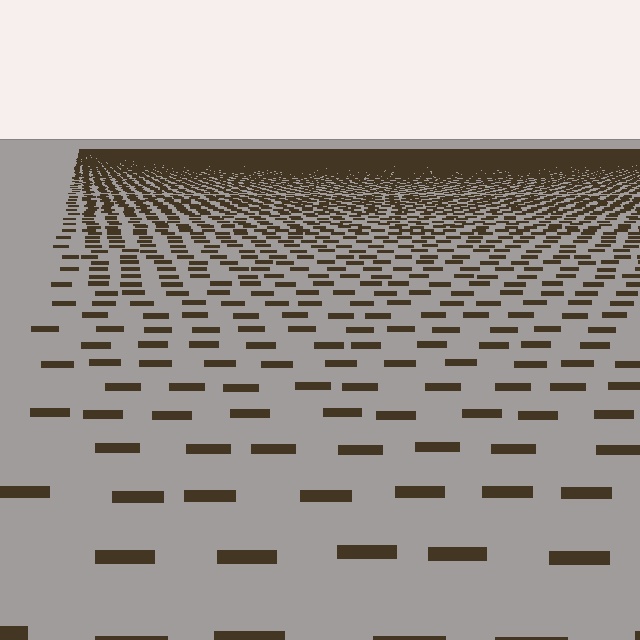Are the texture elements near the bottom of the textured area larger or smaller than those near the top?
Larger. Near the bottom, elements are closer to the viewer and appear at a bigger on-screen size.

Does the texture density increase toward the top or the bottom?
Density increases toward the top.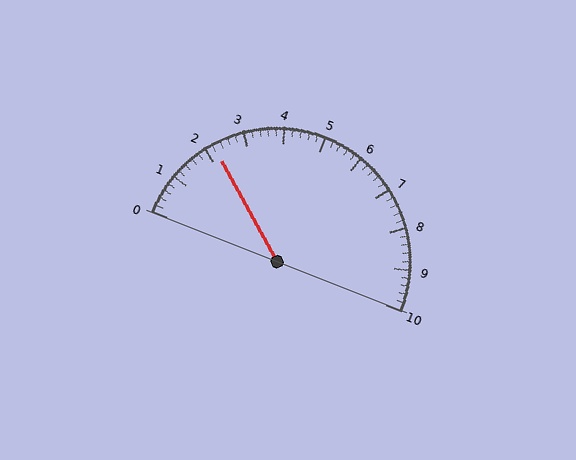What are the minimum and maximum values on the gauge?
The gauge ranges from 0 to 10.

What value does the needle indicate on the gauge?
The needle indicates approximately 2.2.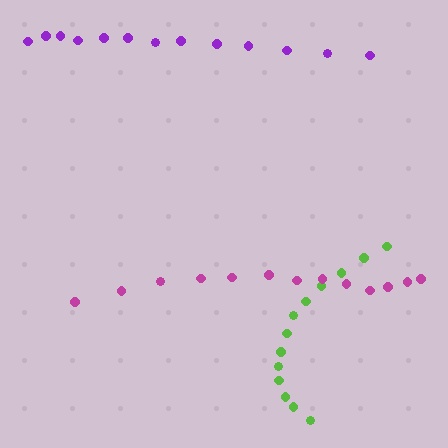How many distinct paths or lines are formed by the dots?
There are 3 distinct paths.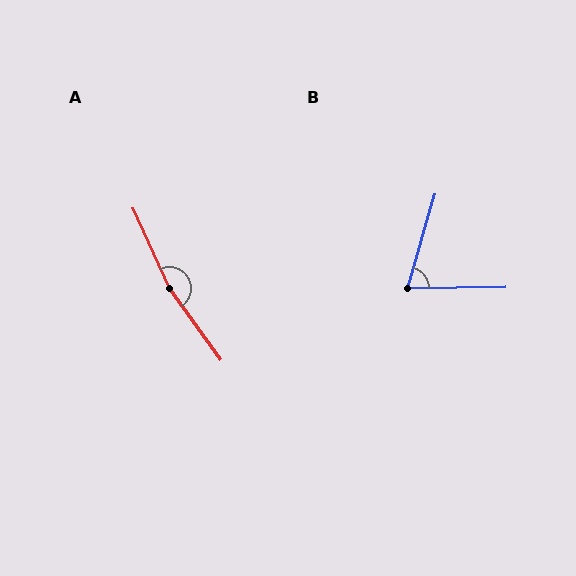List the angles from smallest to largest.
B (73°), A (169°).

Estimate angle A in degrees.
Approximately 169 degrees.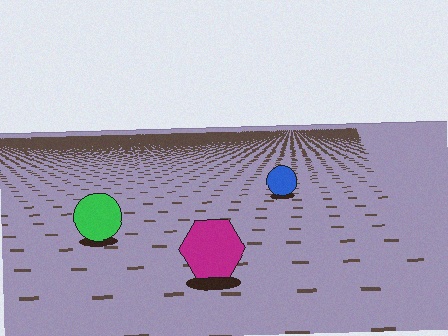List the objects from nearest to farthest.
From nearest to farthest: the magenta hexagon, the green circle, the blue circle.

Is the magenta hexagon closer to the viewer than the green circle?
Yes. The magenta hexagon is closer — you can tell from the texture gradient: the ground texture is coarser near it.